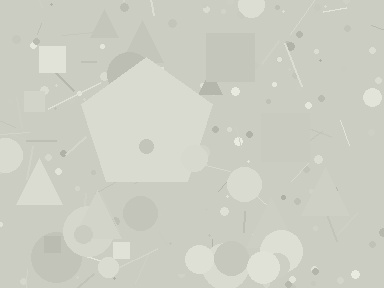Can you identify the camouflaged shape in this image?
The camouflaged shape is a pentagon.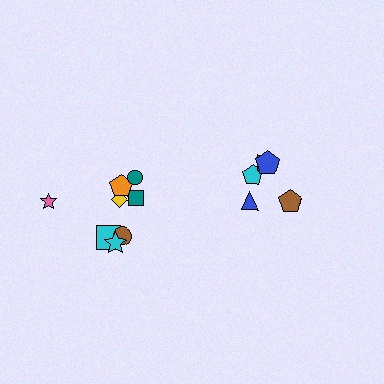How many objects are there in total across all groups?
There are 13 objects.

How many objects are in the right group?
There are 5 objects.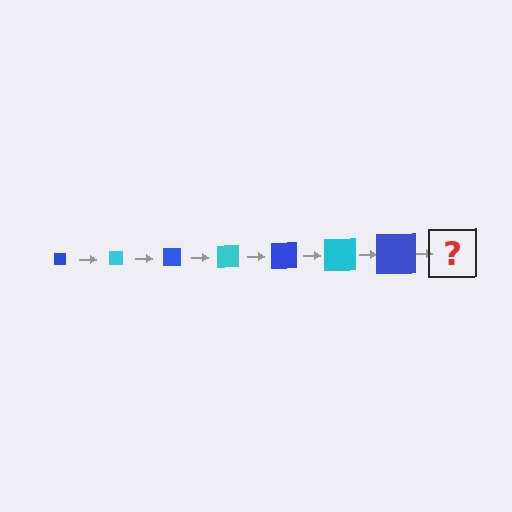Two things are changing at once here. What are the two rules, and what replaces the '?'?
The two rules are that the square grows larger each step and the color cycles through blue and cyan. The '?' should be a cyan square, larger than the previous one.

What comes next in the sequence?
The next element should be a cyan square, larger than the previous one.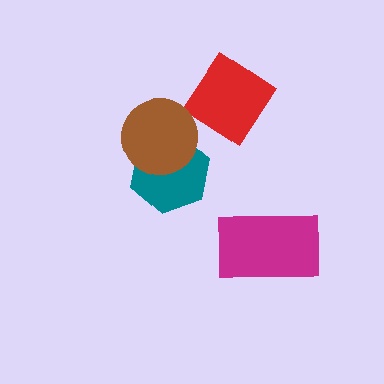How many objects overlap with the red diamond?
0 objects overlap with the red diamond.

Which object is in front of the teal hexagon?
The brown circle is in front of the teal hexagon.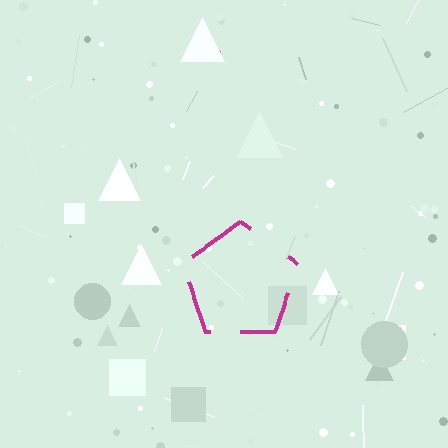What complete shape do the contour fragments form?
The contour fragments form a pentagon.